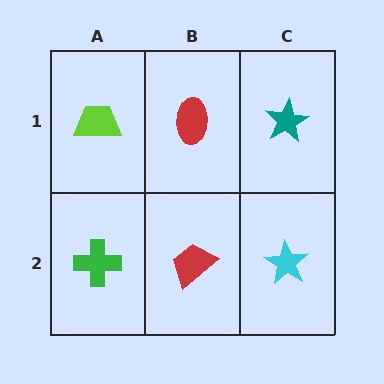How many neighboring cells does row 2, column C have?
2.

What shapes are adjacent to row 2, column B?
A red ellipse (row 1, column B), a green cross (row 2, column A), a cyan star (row 2, column C).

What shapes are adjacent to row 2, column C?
A teal star (row 1, column C), a red trapezoid (row 2, column B).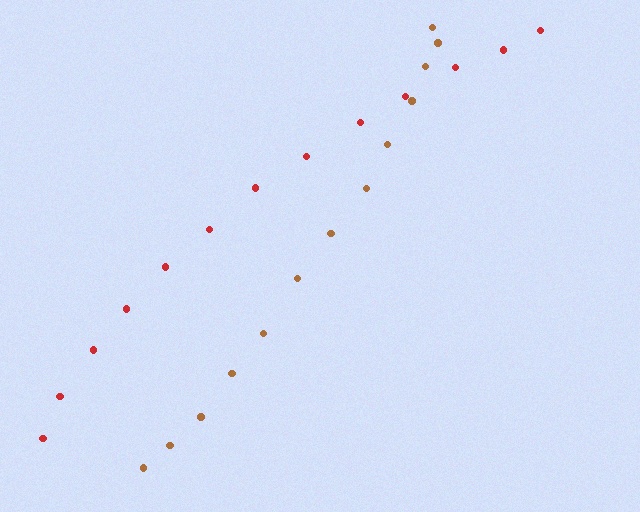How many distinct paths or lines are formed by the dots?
There are 2 distinct paths.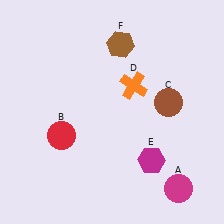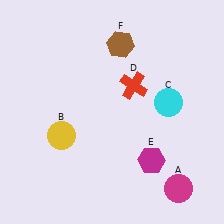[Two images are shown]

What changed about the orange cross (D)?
In Image 1, D is orange. In Image 2, it changed to red.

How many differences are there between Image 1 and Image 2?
There are 3 differences between the two images.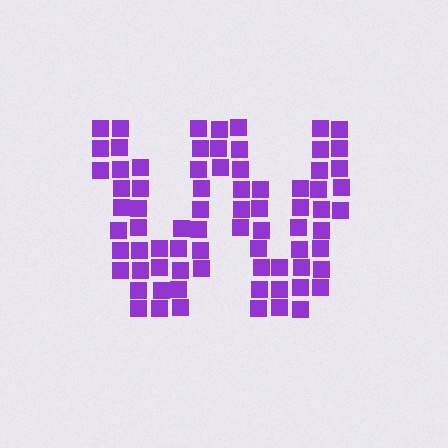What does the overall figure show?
The overall figure shows the letter W.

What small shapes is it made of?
It is made of small squares.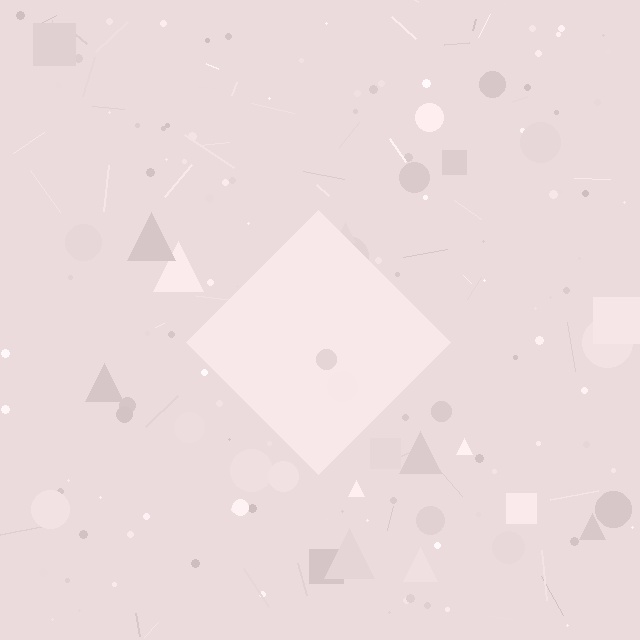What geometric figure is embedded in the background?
A diamond is embedded in the background.